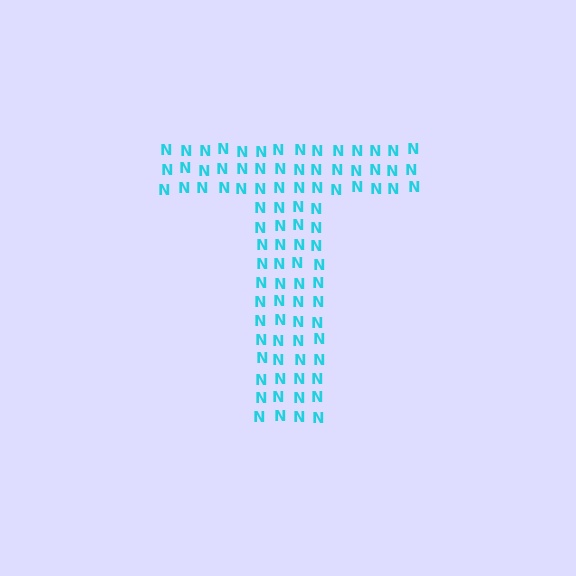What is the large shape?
The large shape is the letter T.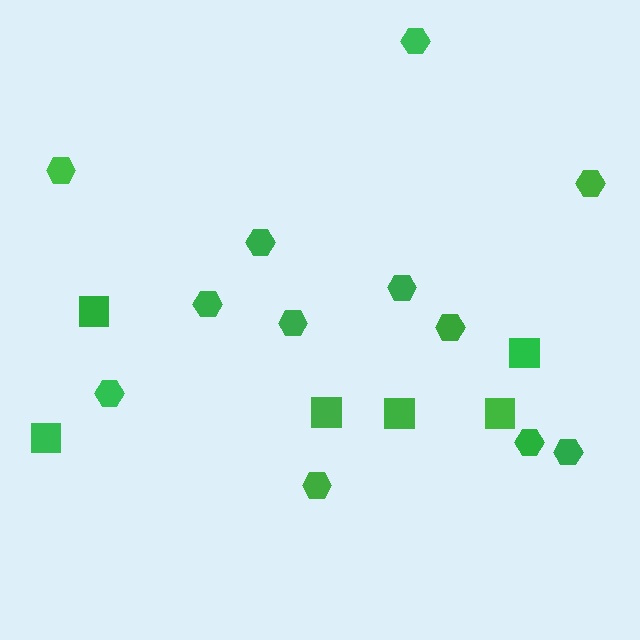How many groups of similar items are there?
There are 2 groups: one group of squares (6) and one group of hexagons (12).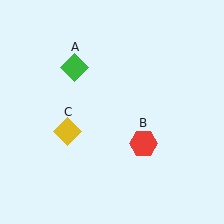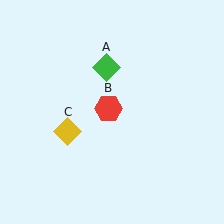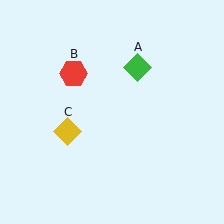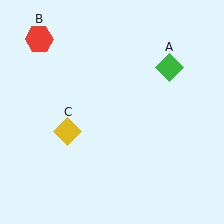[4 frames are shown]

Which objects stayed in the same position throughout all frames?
Yellow diamond (object C) remained stationary.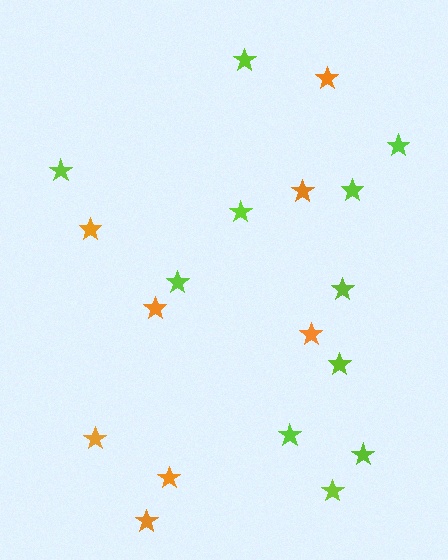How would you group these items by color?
There are 2 groups: one group of orange stars (8) and one group of lime stars (11).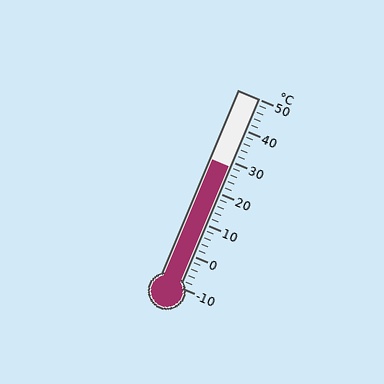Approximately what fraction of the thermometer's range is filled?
The thermometer is filled to approximately 65% of its range.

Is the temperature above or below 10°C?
The temperature is above 10°C.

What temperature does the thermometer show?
The thermometer shows approximately 28°C.